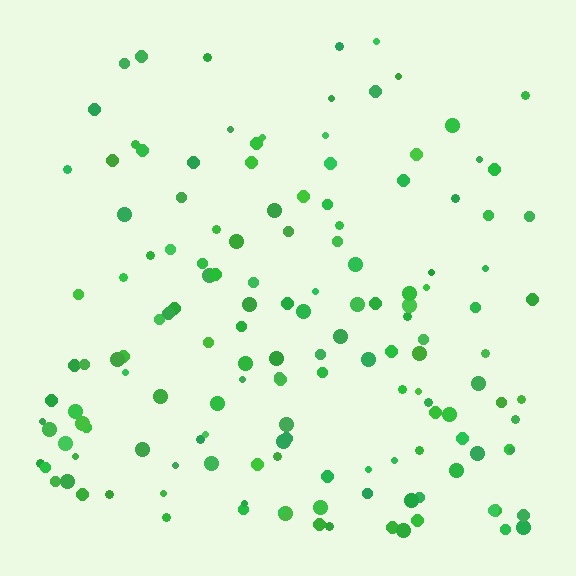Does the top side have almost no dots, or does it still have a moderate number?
Still a moderate number, just noticeably fewer than the bottom.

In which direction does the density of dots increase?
From top to bottom, with the bottom side densest.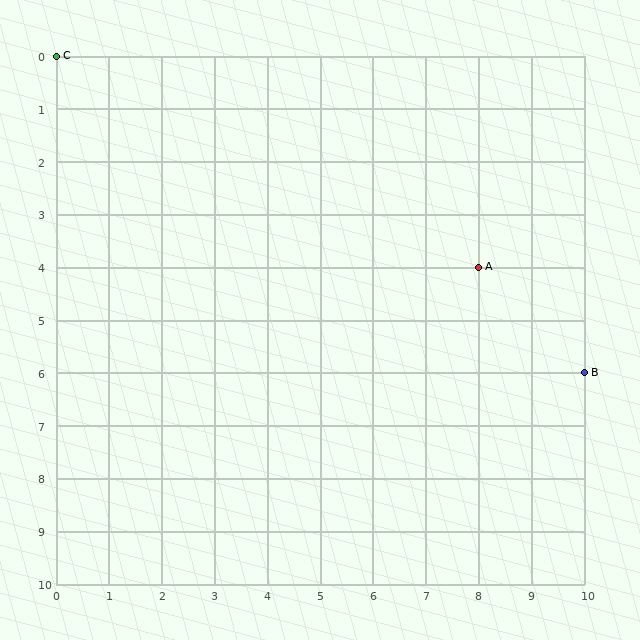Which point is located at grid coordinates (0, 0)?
Point C is at (0, 0).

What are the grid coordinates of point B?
Point B is at grid coordinates (10, 6).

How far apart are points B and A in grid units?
Points B and A are 2 columns and 2 rows apart (about 2.8 grid units diagonally).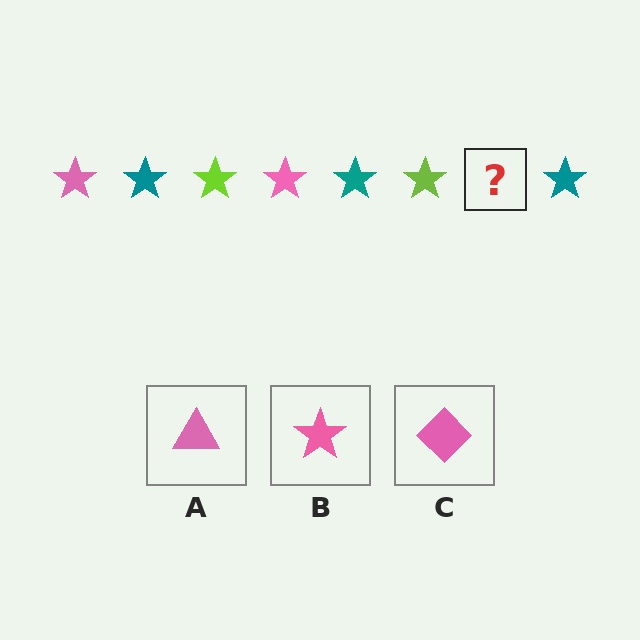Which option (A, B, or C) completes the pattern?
B.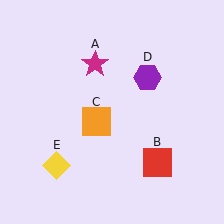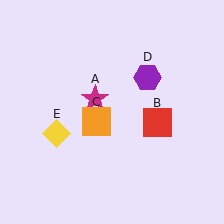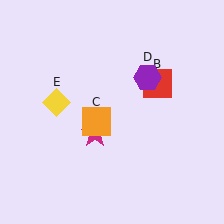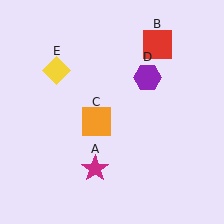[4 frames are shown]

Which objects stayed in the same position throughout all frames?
Orange square (object C) and purple hexagon (object D) remained stationary.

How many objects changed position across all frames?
3 objects changed position: magenta star (object A), red square (object B), yellow diamond (object E).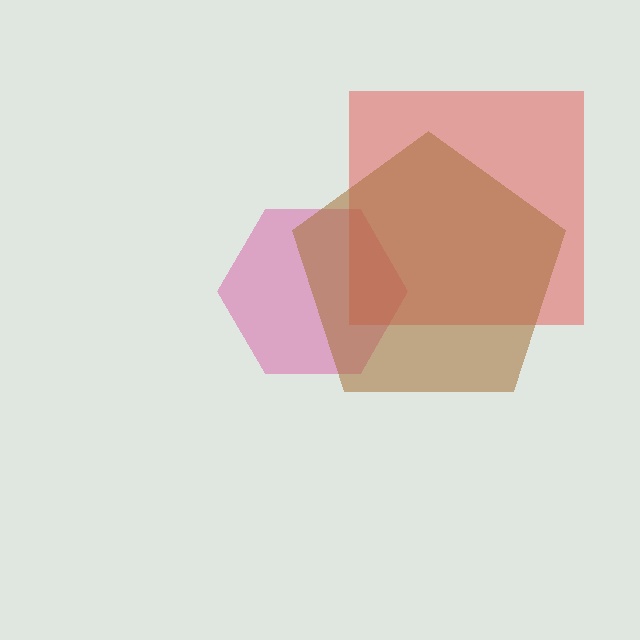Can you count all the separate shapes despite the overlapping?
Yes, there are 3 separate shapes.